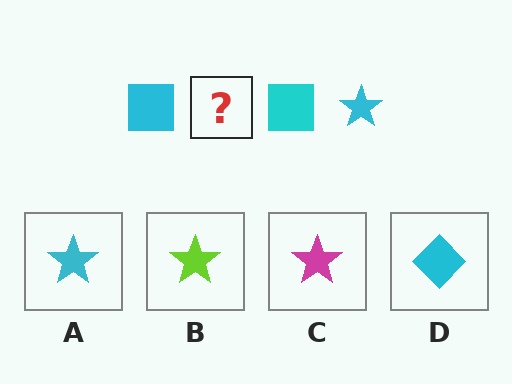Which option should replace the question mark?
Option A.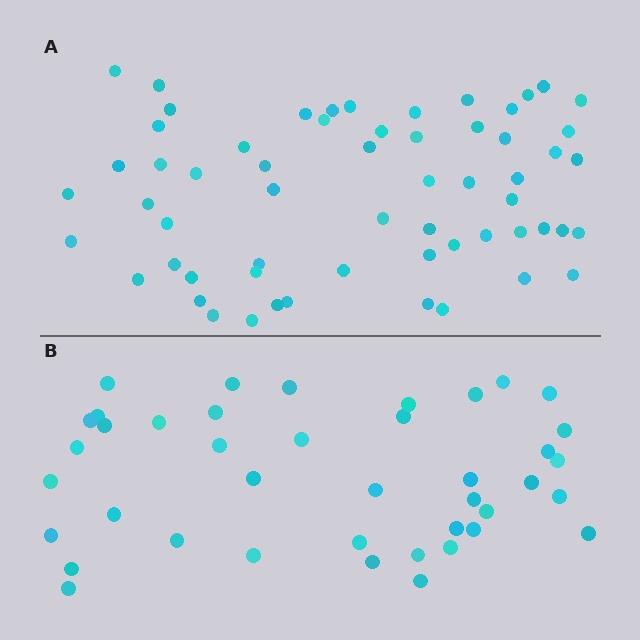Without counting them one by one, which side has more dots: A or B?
Region A (the top region) has more dots.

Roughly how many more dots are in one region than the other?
Region A has approximately 20 more dots than region B.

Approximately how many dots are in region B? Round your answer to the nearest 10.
About 40 dots. (The exact count is 41, which rounds to 40.)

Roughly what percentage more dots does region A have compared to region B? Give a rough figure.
About 45% more.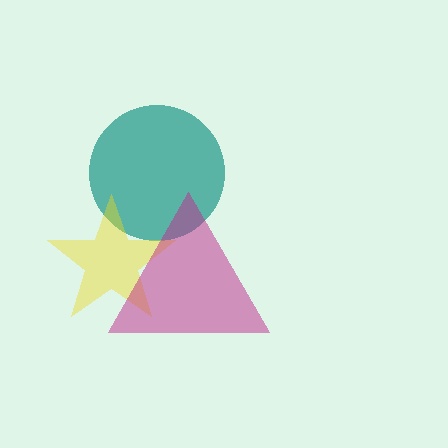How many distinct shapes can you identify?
There are 3 distinct shapes: a teal circle, a yellow star, a magenta triangle.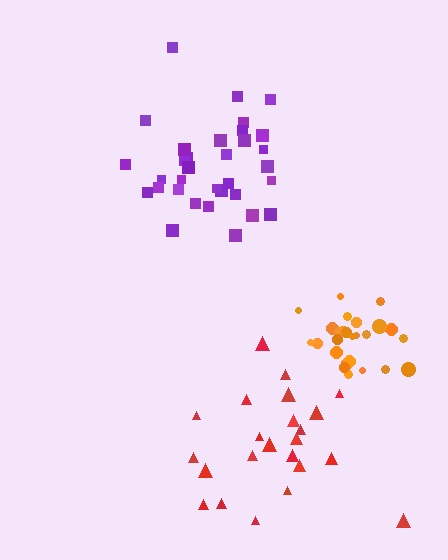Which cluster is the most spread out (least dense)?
Red.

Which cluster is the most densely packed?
Orange.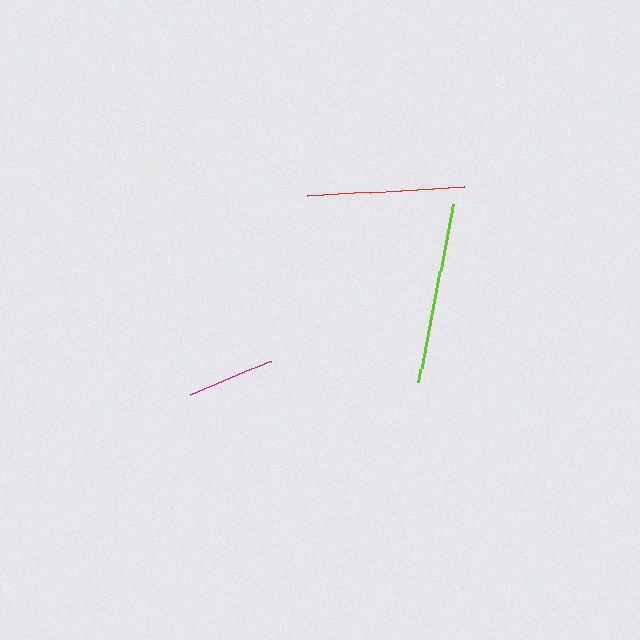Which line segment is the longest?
The lime line is the longest at approximately 181 pixels.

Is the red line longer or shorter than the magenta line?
The red line is longer than the magenta line.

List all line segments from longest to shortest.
From longest to shortest: lime, red, magenta.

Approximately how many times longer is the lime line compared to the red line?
The lime line is approximately 1.1 times the length of the red line.